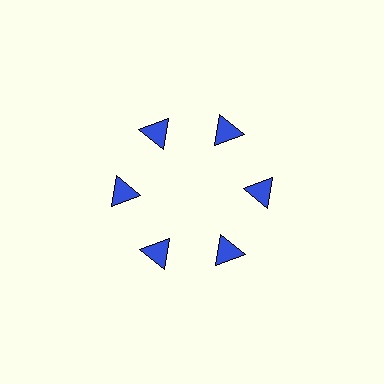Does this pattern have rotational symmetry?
Yes, this pattern has 6-fold rotational symmetry. It looks the same after rotating 60 degrees around the center.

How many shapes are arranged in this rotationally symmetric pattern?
There are 6 shapes, arranged in 6 groups of 1.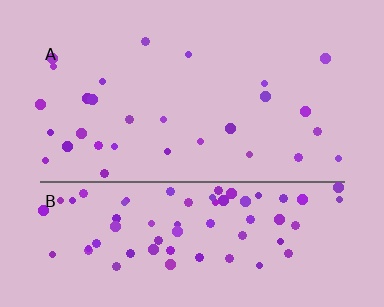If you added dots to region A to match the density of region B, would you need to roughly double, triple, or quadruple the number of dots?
Approximately triple.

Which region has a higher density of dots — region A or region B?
B (the bottom).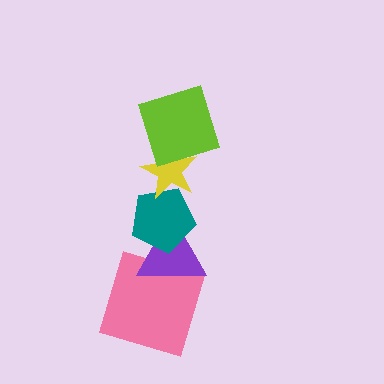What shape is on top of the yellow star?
The lime square is on top of the yellow star.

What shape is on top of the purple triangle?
The teal pentagon is on top of the purple triangle.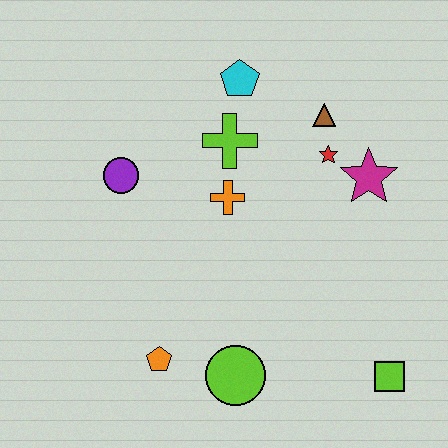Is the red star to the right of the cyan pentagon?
Yes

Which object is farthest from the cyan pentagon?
The lime square is farthest from the cyan pentagon.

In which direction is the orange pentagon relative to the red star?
The orange pentagon is below the red star.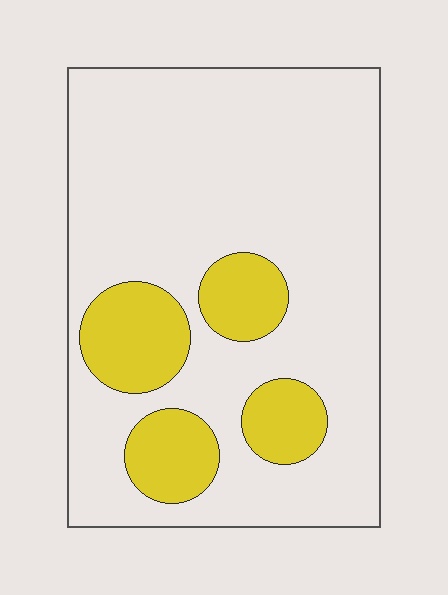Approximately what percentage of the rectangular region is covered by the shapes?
Approximately 20%.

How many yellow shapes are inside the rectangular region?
4.